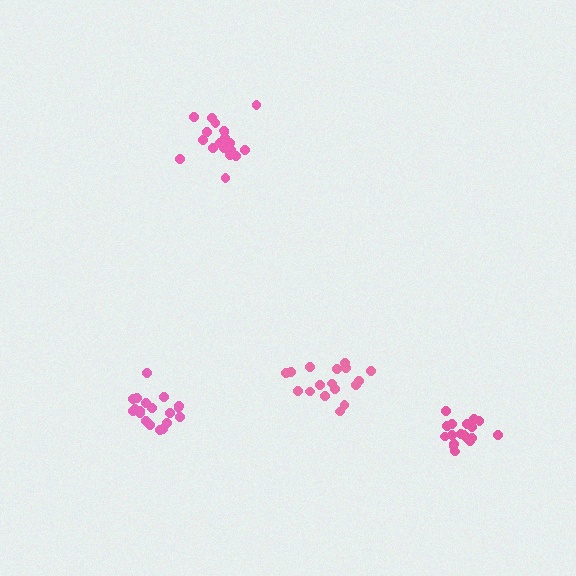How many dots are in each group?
Group 1: 19 dots, Group 2: 17 dots, Group 3: 19 dots, Group 4: 18 dots (73 total).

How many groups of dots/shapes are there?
There are 4 groups.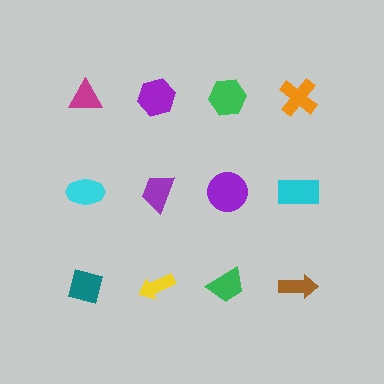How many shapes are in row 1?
4 shapes.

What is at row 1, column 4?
An orange cross.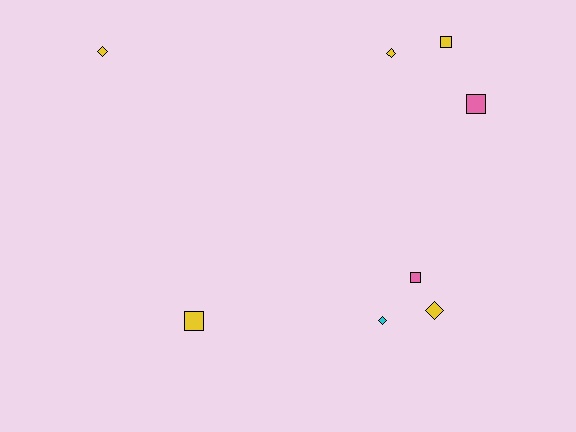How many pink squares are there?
There are 2 pink squares.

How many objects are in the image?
There are 8 objects.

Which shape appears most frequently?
Diamond, with 4 objects.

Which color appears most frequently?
Yellow, with 5 objects.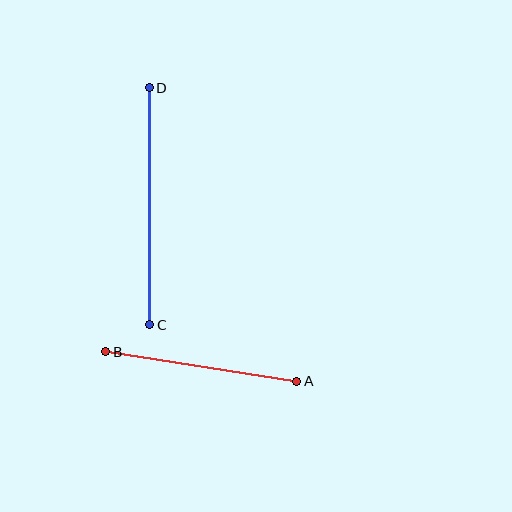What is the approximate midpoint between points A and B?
The midpoint is at approximately (201, 366) pixels.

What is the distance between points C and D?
The distance is approximately 237 pixels.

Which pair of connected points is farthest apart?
Points C and D are farthest apart.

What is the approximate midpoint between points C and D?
The midpoint is at approximately (149, 206) pixels.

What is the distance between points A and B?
The distance is approximately 193 pixels.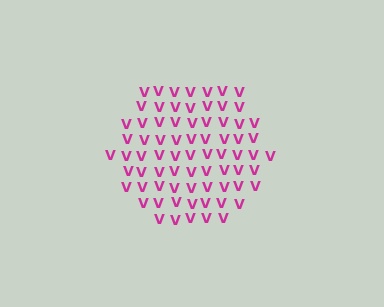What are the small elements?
The small elements are letter V's.